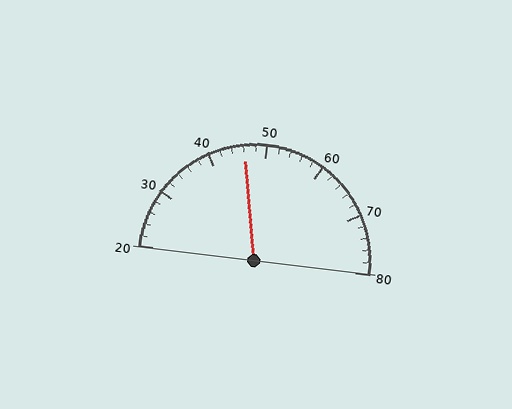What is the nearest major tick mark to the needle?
The nearest major tick mark is 50.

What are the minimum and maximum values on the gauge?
The gauge ranges from 20 to 80.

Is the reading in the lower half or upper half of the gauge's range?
The reading is in the lower half of the range (20 to 80).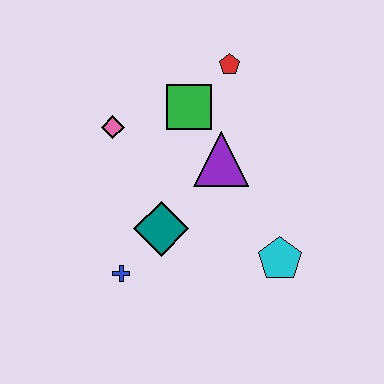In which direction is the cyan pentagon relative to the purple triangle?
The cyan pentagon is below the purple triangle.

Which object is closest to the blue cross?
The teal diamond is closest to the blue cross.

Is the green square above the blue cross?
Yes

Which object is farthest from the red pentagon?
The blue cross is farthest from the red pentagon.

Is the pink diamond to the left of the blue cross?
Yes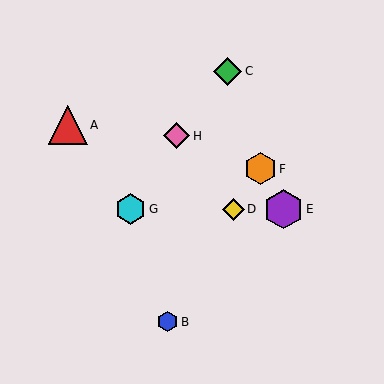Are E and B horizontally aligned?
No, E is at y≈209 and B is at y≈322.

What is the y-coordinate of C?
Object C is at y≈71.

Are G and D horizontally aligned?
Yes, both are at y≈209.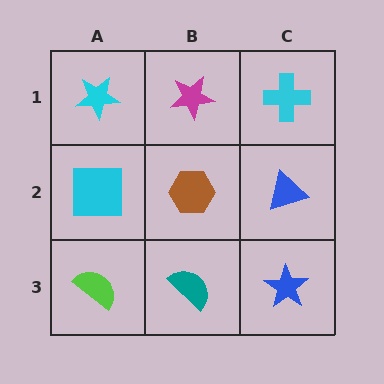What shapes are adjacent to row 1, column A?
A cyan square (row 2, column A), a magenta star (row 1, column B).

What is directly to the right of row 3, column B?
A blue star.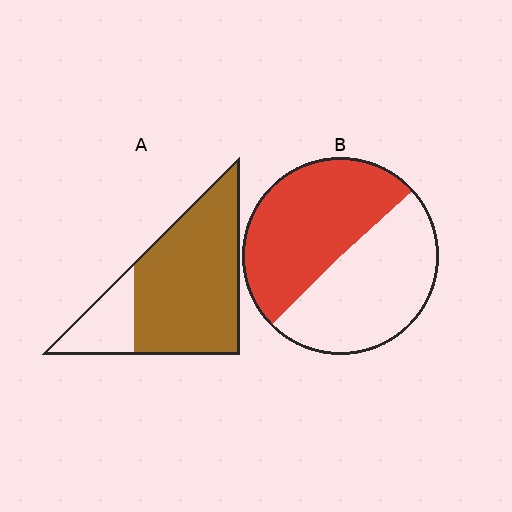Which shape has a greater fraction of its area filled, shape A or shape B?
Shape A.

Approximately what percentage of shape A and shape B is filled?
A is approximately 80% and B is approximately 50%.